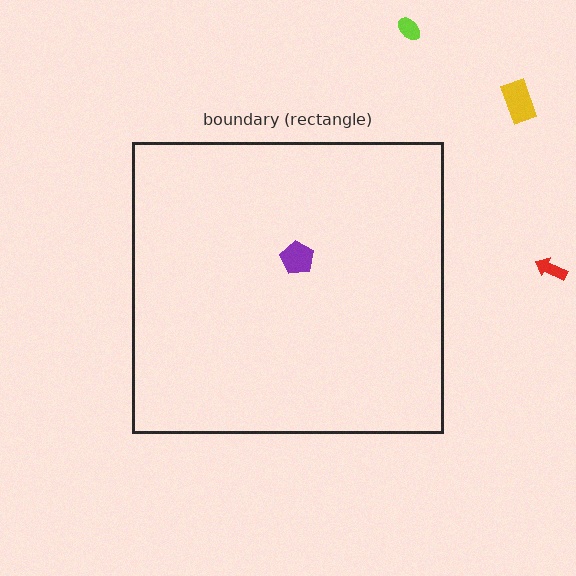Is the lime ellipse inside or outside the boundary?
Outside.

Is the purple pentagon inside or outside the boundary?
Inside.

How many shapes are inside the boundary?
1 inside, 3 outside.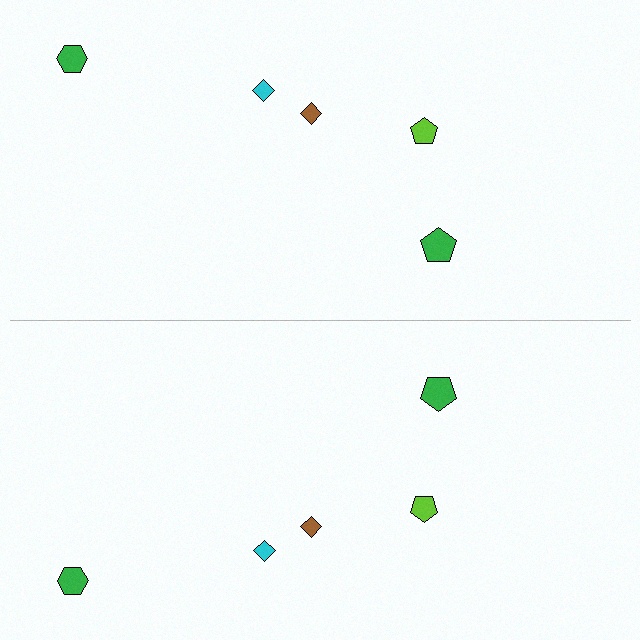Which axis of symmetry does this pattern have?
The pattern has a horizontal axis of symmetry running through the center of the image.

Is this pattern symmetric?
Yes, this pattern has bilateral (reflection) symmetry.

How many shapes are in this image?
There are 10 shapes in this image.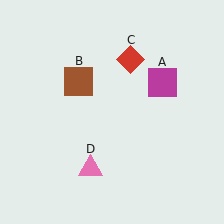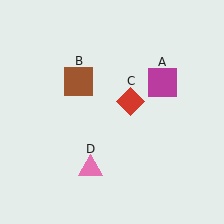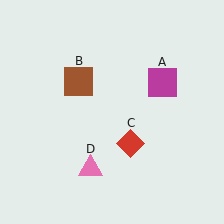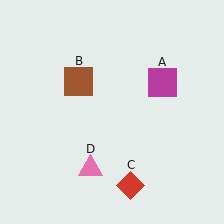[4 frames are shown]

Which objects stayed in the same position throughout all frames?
Magenta square (object A) and brown square (object B) and pink triangle (object D) remained stationary.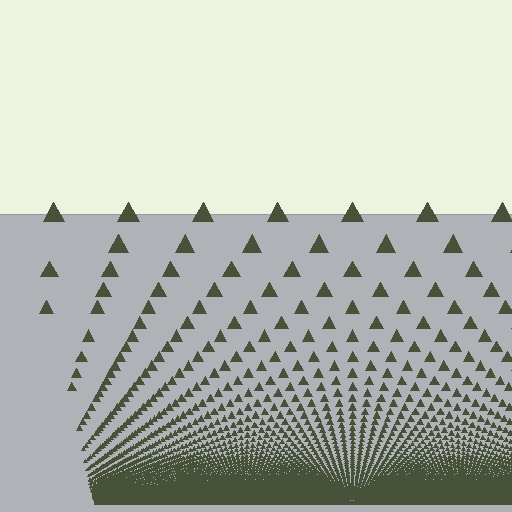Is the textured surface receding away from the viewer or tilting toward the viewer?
The surface appears to tilt toward the viewer. Texture elements get larger and sparser toward the top.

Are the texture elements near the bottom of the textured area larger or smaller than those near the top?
Smaller. The gradient is inverted — elements near the bottom are smaller and denser.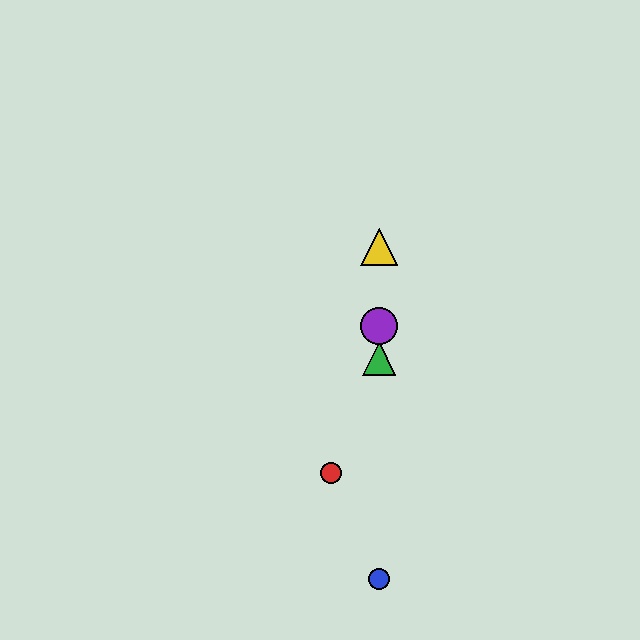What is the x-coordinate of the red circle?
The red circle is at x≈331.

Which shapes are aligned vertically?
The blue circle, the green triangle, the yellow triangle, the purple circle are aligned vertically.